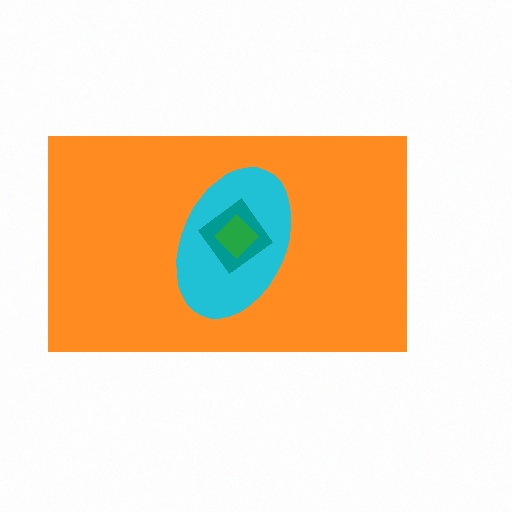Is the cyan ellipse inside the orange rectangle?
Yes.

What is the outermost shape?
The orange rectangle.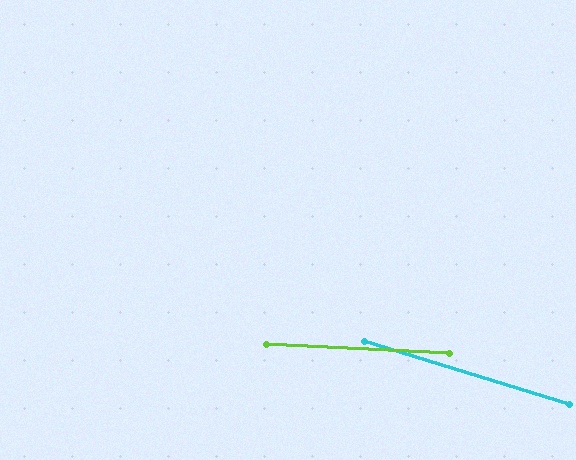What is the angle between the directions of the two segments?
Approximately 14 degrees.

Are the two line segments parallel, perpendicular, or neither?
Neither parallel nor perpendicular — they differ by about 14°.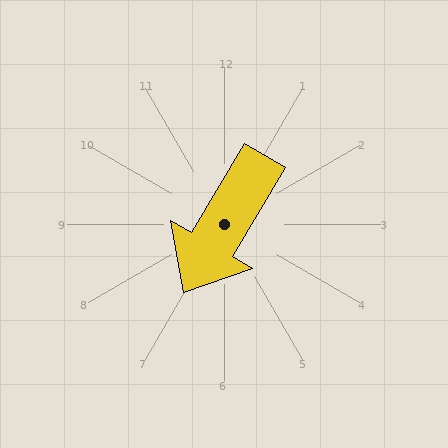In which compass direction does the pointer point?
Southwest.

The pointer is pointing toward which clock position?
Roughly 7 o'clock.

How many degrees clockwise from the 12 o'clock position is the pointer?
Approximately 211 degrees.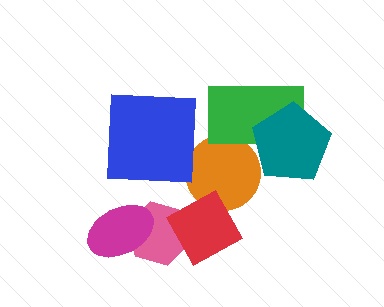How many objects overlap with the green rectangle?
2 objects overlap with the green rectangle.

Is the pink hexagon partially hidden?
Yes, it is partially covered by another shape.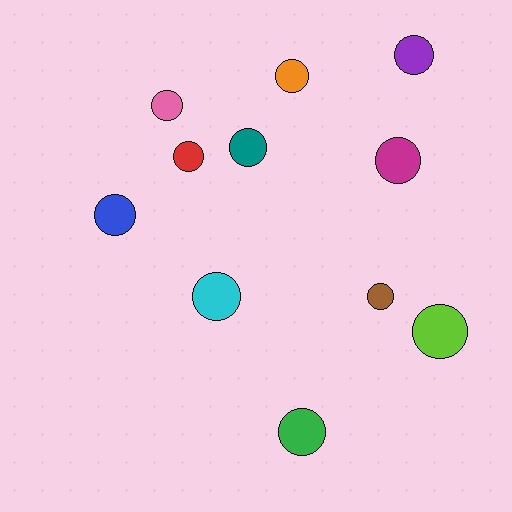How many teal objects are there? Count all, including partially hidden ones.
There is 1 teal object.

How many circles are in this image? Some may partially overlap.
There are 11 circles.